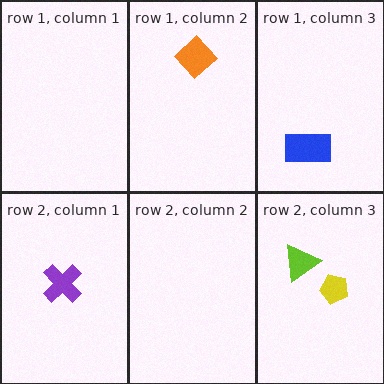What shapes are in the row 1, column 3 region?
The blue rectangle.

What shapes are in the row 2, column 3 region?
The lime triangle, the yellow pentagon.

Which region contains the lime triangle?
The row 2, column 3 region.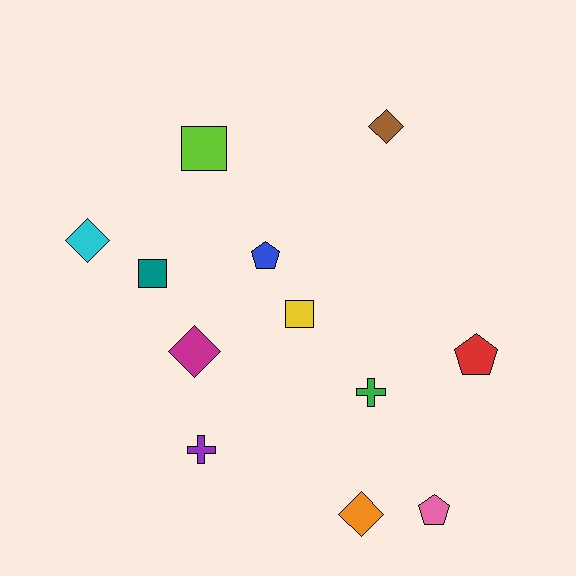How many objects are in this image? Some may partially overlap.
There are 12 objects.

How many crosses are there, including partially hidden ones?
There are 2 crosses.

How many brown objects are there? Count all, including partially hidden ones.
There is 1 brown object.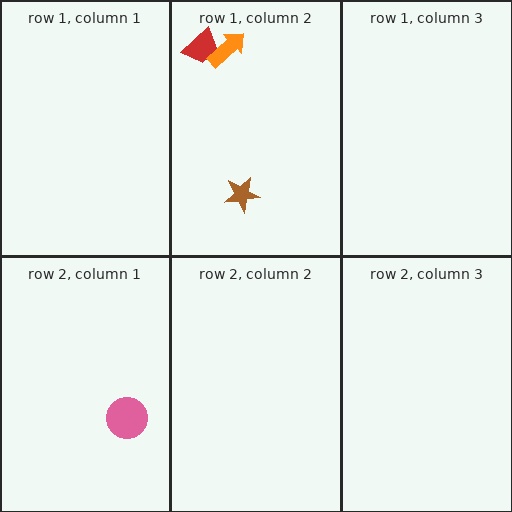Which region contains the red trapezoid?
The row 1, column 2 region.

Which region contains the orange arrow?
The row 1, column 2 region.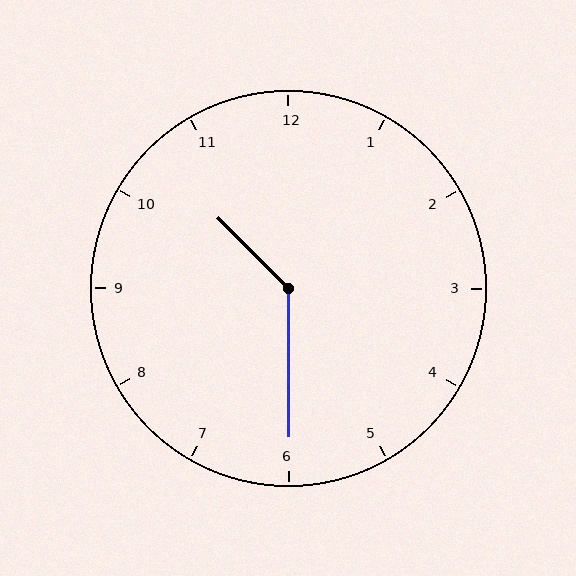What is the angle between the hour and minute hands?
Approximately 135 degrees.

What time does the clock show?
10:30.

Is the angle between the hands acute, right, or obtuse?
It is obtuse.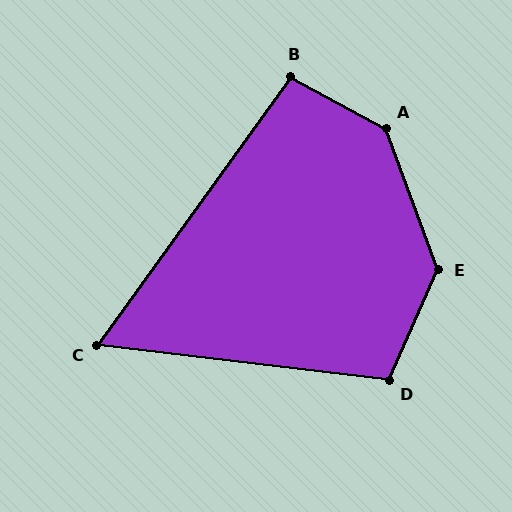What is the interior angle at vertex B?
Approximately 97 degrees (obtuse).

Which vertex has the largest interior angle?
A, at approximately 138 degrees.